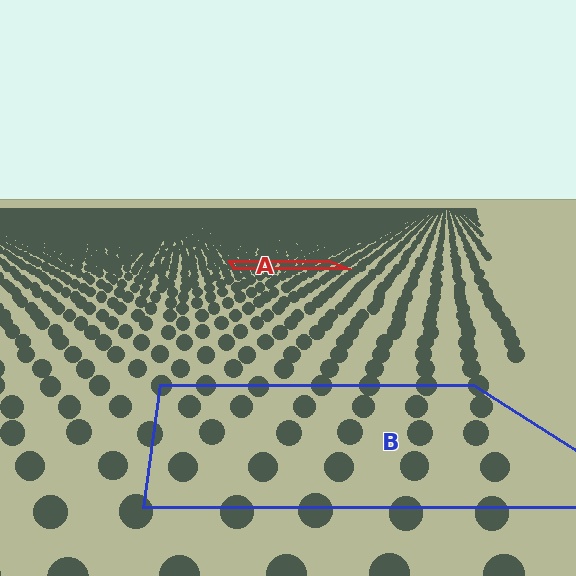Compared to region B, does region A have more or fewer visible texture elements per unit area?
Region A has more texture elements per unit area — they are packed more densely because it is farther away.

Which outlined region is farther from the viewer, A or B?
Region A is farther from the viewer — the texture elements inside it appear smaller and more densely packed.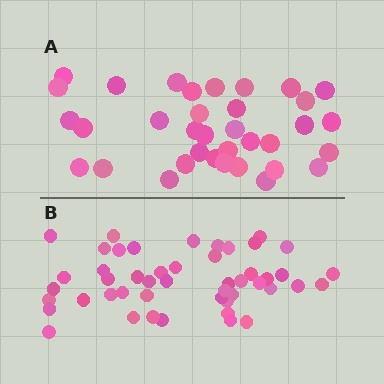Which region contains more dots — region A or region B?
Region B (the bottom region) has more dots.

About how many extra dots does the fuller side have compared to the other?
Region B has approximately 15 more dots than region A.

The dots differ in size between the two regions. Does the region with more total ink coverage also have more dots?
No. Region A has more total ink coverage because its dots are larger, but region B actually contains more individual dots. Total area can be misleading — the number of items is what matters here.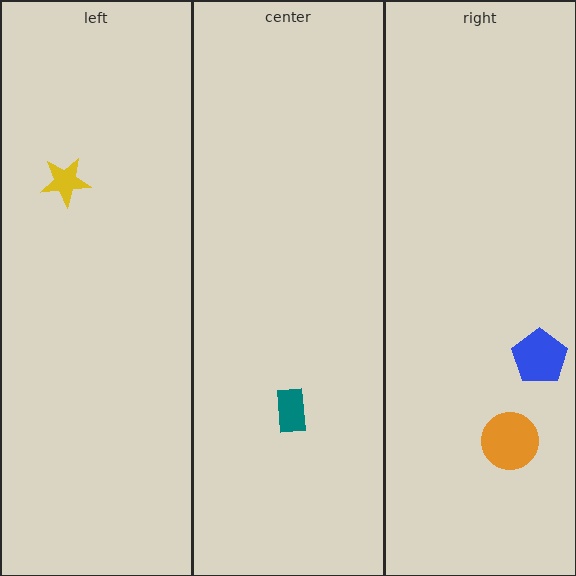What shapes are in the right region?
The orange circle, the blue pentagon.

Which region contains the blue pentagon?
The right region.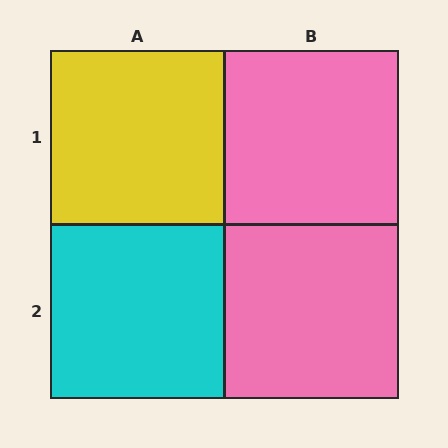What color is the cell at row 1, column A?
Yellow.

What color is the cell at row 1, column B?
Pink.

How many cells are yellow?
1 cell is yellow.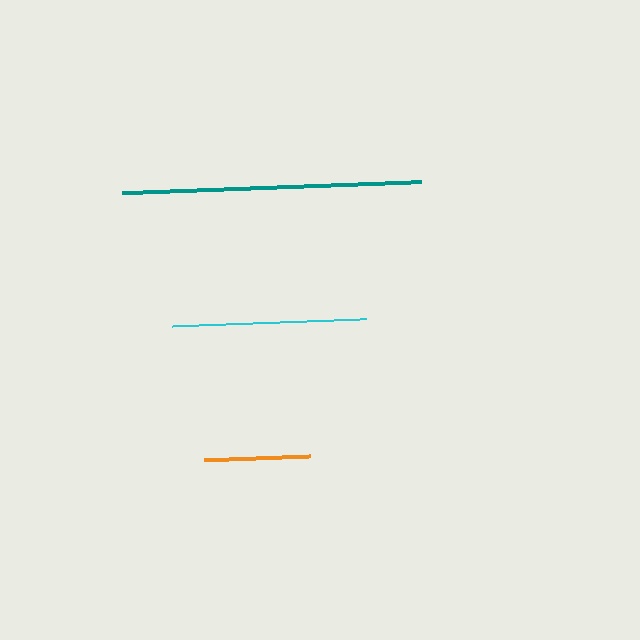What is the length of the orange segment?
The orange segment is approximately 107 pixels long.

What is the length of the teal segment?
The teal segment is approximately 300 pixels long.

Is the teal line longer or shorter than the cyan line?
The teal line is longer than the cyan line.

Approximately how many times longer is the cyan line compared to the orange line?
The cyan line is approximately 1.8 times the length of the orange line.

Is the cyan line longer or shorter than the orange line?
The cyan line is longer than the orange line.